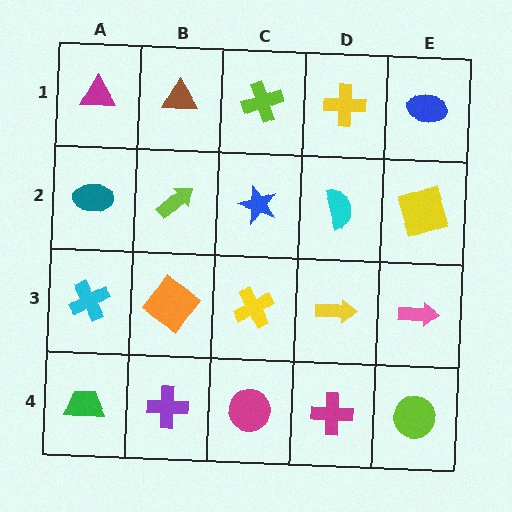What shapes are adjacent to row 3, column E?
A yellow square (row 2, column E), a lime circle (row 4, column E), a yellow arrow (row 3, column D).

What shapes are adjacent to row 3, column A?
A teal ellipse (row 2, column A), a green trapezoid (row 4, column A), an orange diamond (row 3, column B).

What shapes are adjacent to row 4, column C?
A yellow cross (row 3, column C), a purple cross (row 4, column B), a magenta cross (row 4, column D).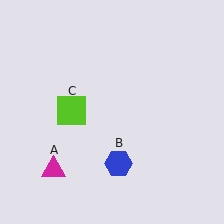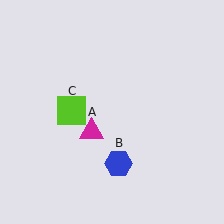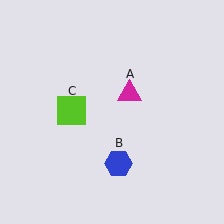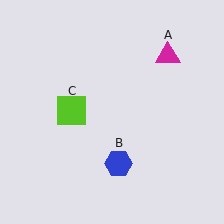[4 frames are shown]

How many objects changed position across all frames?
1 object changed position: magenta triangle (object A).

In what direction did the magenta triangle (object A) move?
The magenta triangle (object A) moved up and to the right.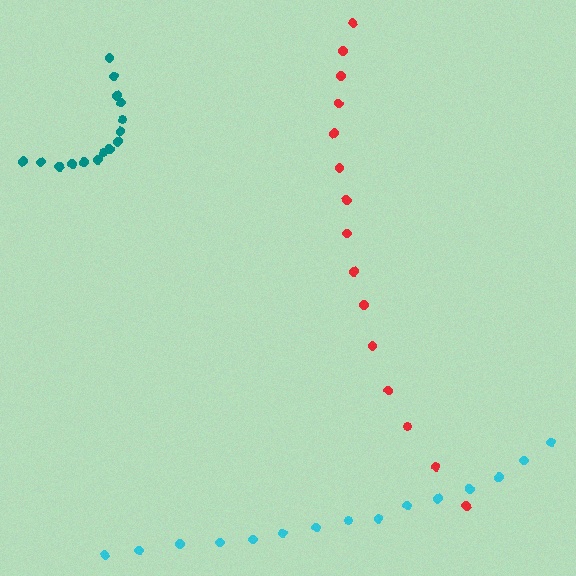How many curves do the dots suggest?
There are 3 distinct paths.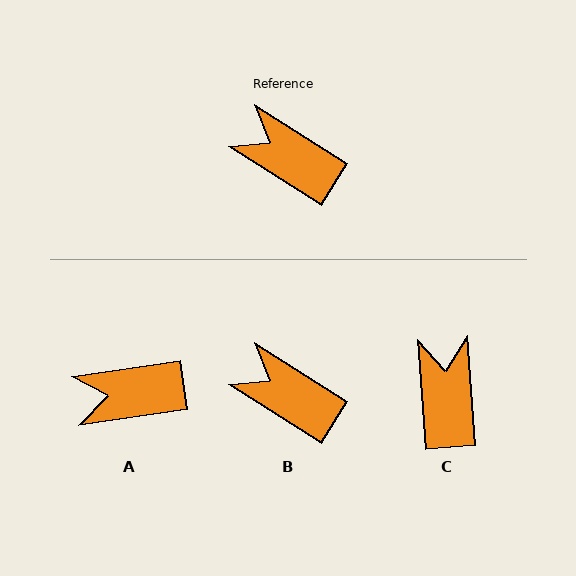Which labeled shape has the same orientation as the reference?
B.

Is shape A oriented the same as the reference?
No, it is off by about 41 degrees.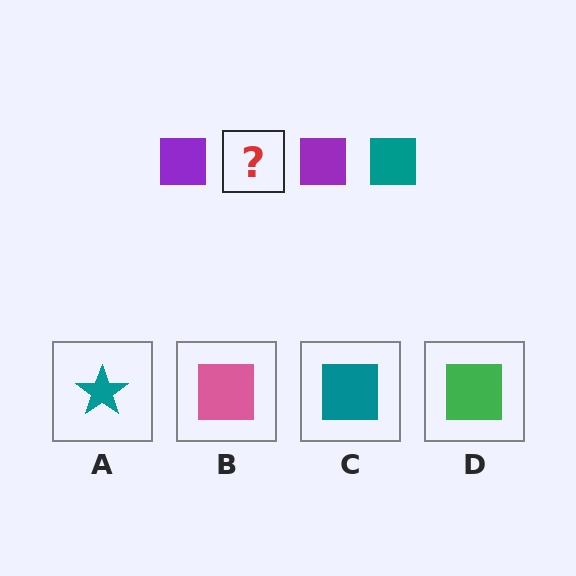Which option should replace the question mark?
Option C.